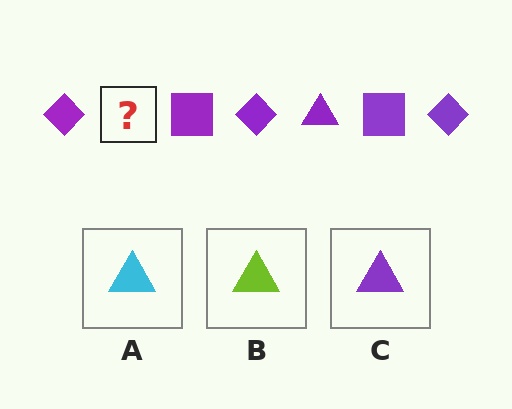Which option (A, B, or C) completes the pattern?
C.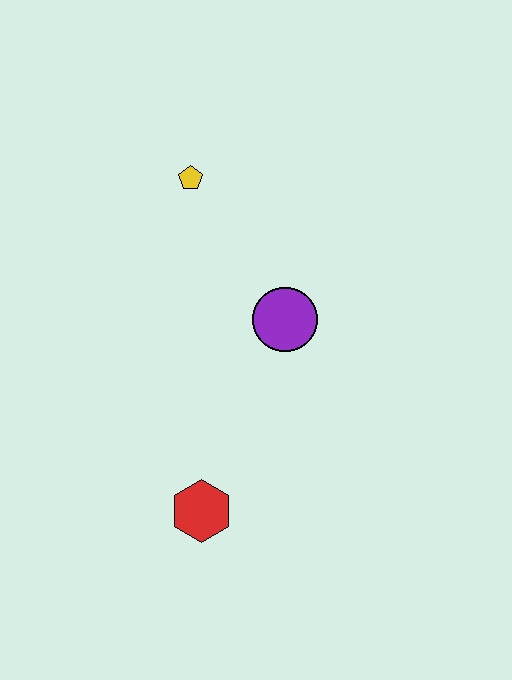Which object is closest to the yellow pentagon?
The purple circle is closest to the yellow pentagon.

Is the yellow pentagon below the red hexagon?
No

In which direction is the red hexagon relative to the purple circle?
The red hexagon is below the purple circle.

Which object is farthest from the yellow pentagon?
The red hexagon is farthest from the yellow pentagon.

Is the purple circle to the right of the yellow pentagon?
Yes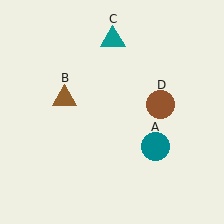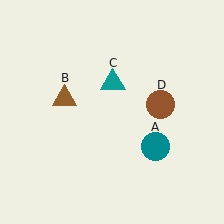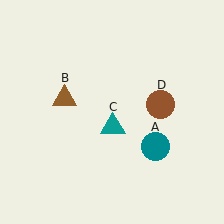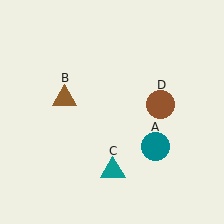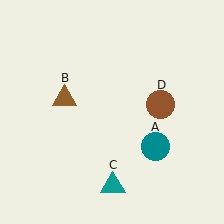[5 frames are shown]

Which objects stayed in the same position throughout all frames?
Teal circle (object A) and brown triangle (object B) and brown circle (object D) remained stationary.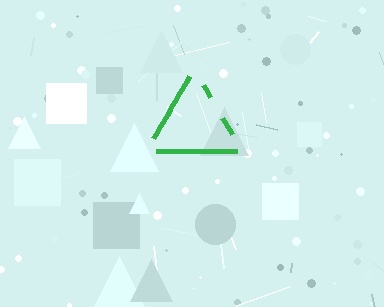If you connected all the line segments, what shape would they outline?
They would outline a triangle.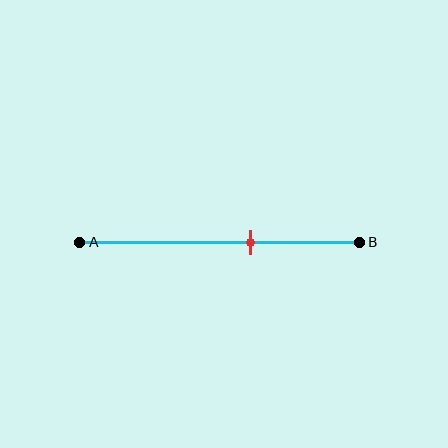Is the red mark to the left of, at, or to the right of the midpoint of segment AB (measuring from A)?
The red mark is to the right of the midpoint of segment AB.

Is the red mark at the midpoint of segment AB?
No, the mark is at about 60% from A, not at the 50% midpoint.